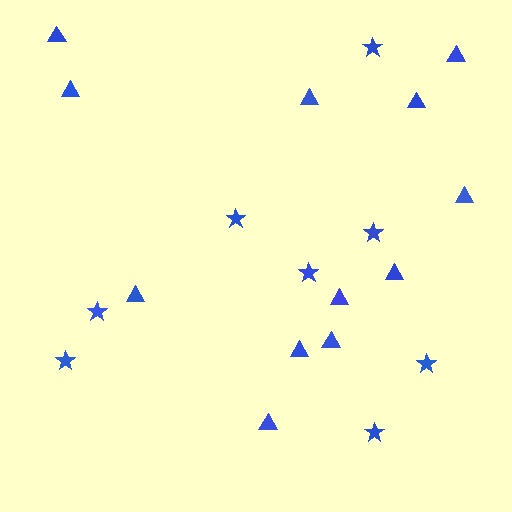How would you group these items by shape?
There are 2 groups: one group of stars (8) and one group of triangles (12).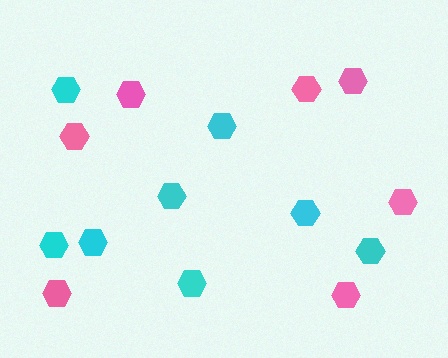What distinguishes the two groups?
There are 2 groups: one group of pink hexagons (7) and one group of cyan hexagons (8).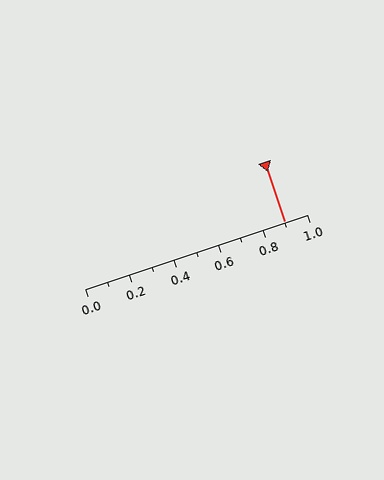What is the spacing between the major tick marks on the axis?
The major ticks are spaced 0.2 apart.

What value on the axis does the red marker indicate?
The marker indicates approximately 0.9.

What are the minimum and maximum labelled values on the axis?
The axis runs from 0.0 to 1.0.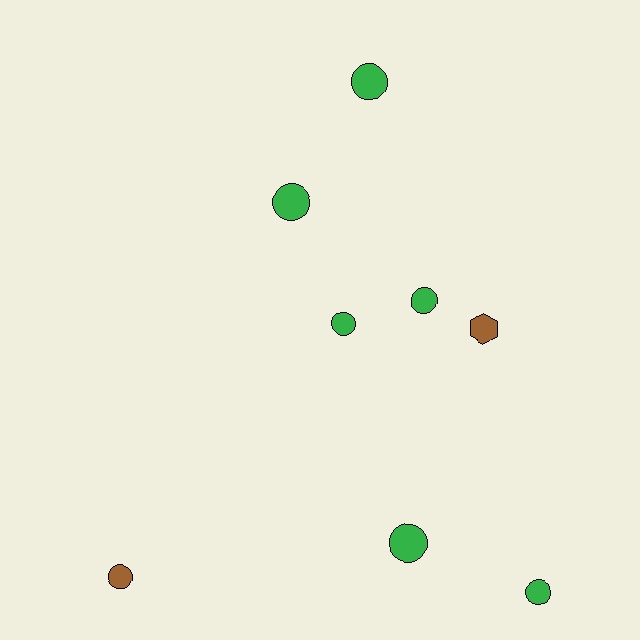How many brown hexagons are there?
There is 1 brown hexagon.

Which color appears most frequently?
Green, with 6 objects.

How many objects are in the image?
There are 8 objects.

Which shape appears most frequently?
Circle, with 7 objects.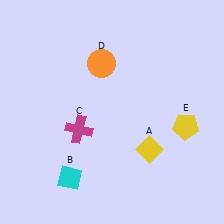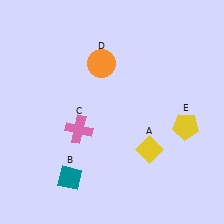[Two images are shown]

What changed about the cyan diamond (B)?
In Image 1, B is cyan. In Image 2, it changed to teal.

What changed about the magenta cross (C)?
In Image 1, C is magenta. In Image 2, it changed to pink.